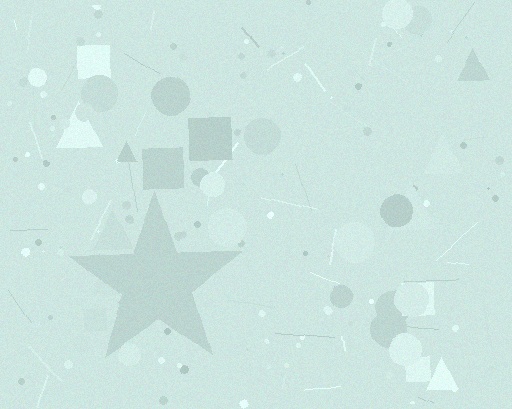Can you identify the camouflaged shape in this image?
The camouflaged shape is a star.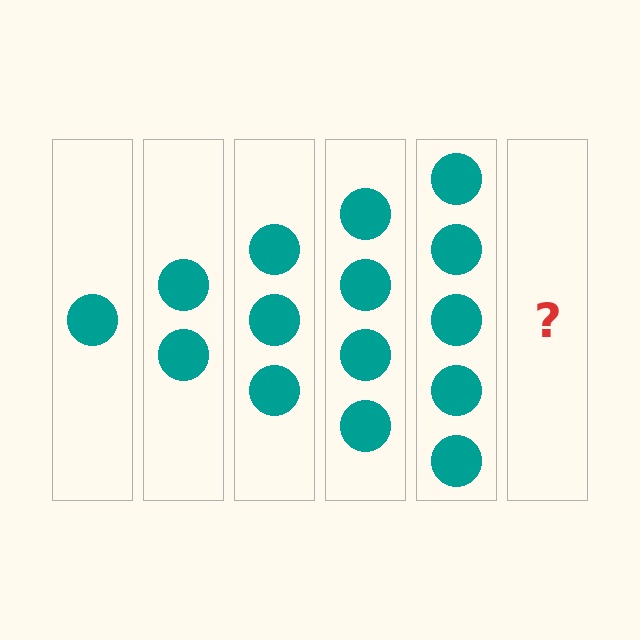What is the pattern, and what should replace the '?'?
The pattern is that each step adds one more circle. The '?' should be 6 circles.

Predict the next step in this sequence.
The next step is 6 circles.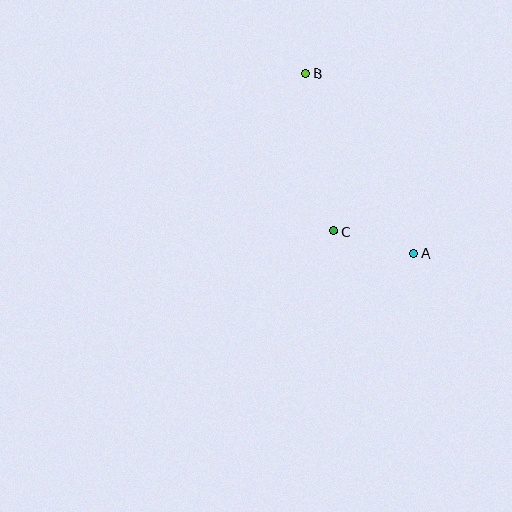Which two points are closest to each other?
Points A and C are closest to each other.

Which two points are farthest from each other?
Points A and B are farthest from each other.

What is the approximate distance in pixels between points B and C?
The distance between B and C is approximately 161 pixels.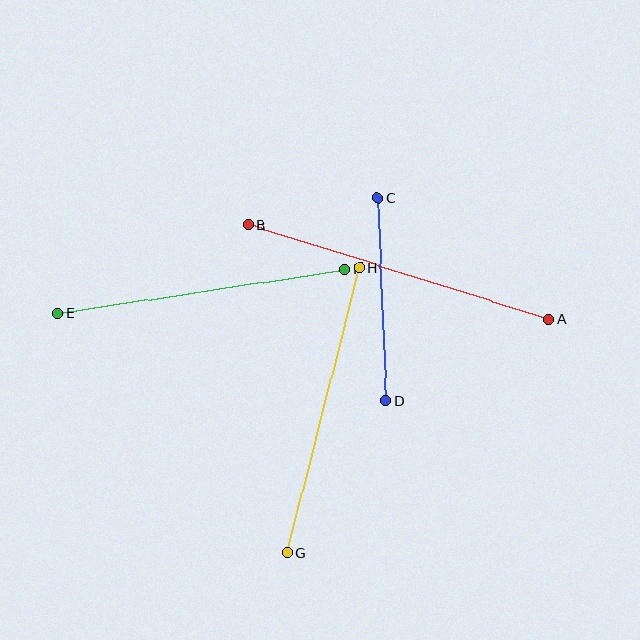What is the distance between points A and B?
The distance is approximately 315 pixels.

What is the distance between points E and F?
The distance is approximately 290 pixels.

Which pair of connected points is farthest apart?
Points A and B are farthest apart.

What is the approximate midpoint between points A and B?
The midpoint is at approximately (399, 272) pixels.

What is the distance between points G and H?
The distance is approximately 293 pixels.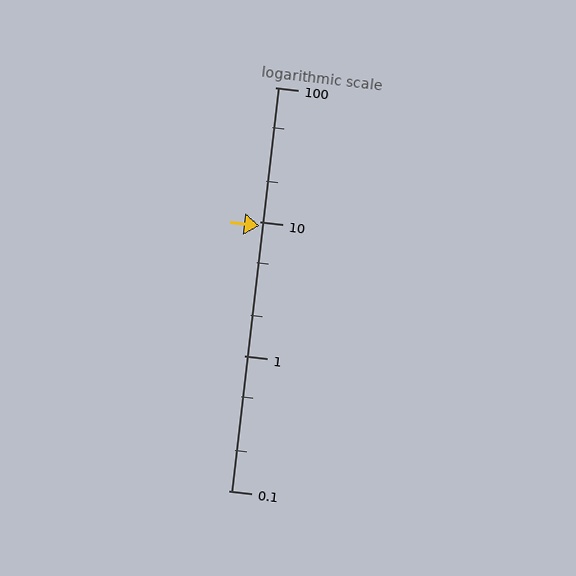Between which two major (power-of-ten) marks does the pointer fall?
The pointer is between 1 and 10.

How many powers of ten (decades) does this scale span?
The scale spans 3 decades, from 0.1 to 100.